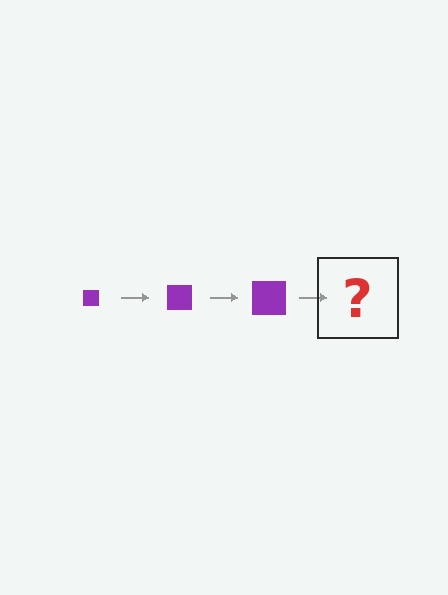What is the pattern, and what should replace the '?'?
The pattern is that the square gets progressively larger each step. The '?' should be a purple square, larger than the previous one.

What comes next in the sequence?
The next element should be a purple square, larger than the previous one.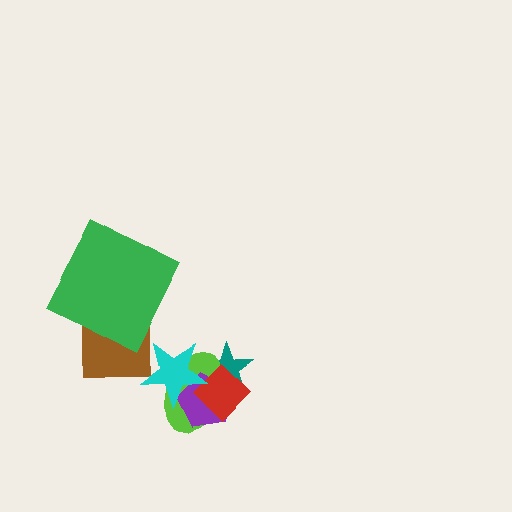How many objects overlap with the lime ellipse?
4 objects overlap with the lime ellipse.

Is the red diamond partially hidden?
Yes, it is partially covered by another shape.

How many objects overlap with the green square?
1 object overlaps with the green square.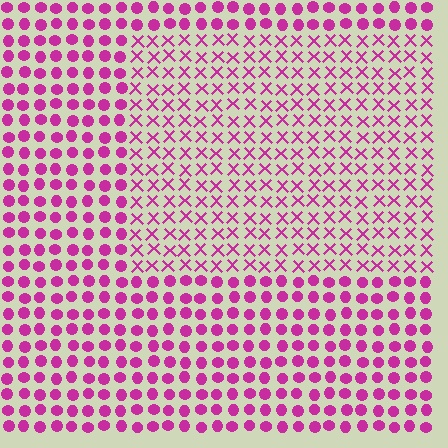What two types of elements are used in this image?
The image uses X marks inside the rectangle region and circles outside it.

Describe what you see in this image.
The image is filled with small magenta elements arranged in a uniform grid. A rectangle-shaped region contains X marks, while the surrounding area contains circles. The boundary is defined purely by the change in element shape.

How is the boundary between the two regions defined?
The boundary is defined by a change in element shape: X marks inside vs. circles outside. All elements share the same color and spacing.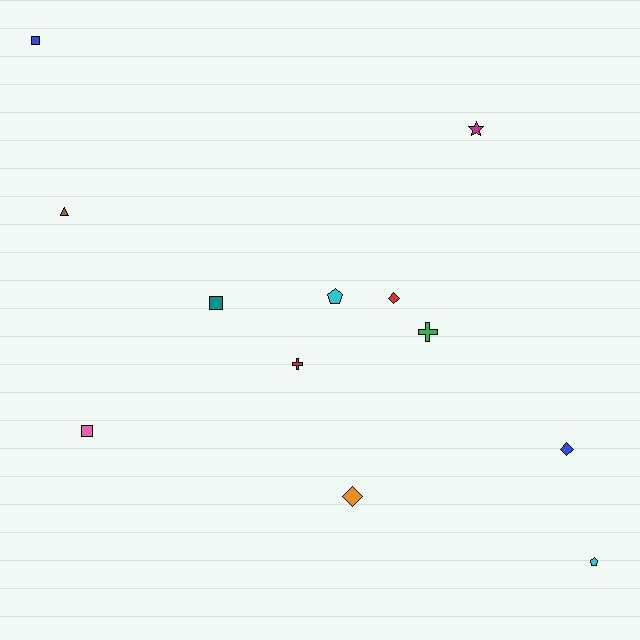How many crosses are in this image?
There are 2 crosses.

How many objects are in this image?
There are 12 objects.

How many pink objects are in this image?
There is 1 pink object.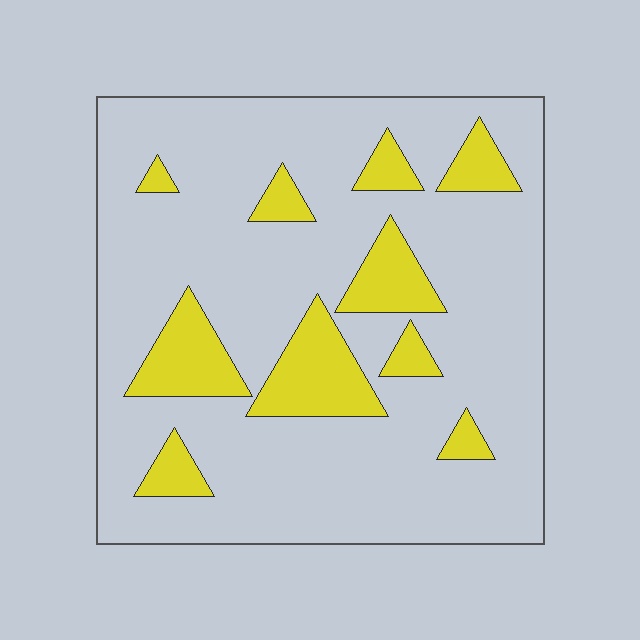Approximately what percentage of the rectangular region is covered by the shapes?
Approximately 20%.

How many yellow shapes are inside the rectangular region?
10.